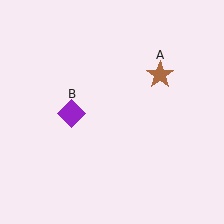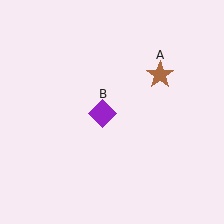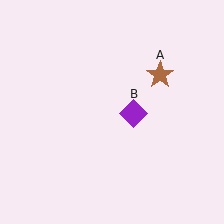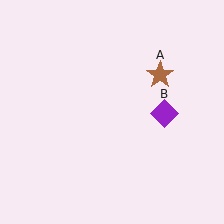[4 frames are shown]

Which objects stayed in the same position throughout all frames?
Brown star (object A) remained stationary.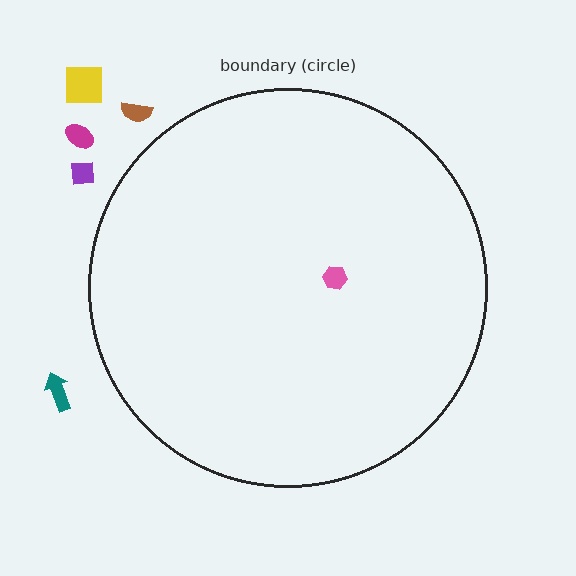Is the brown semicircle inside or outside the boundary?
Outside.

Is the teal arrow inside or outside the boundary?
Outside.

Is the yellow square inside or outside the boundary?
Outside.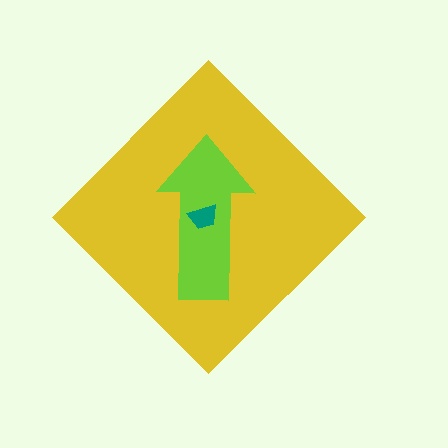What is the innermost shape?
The teal trapezoid.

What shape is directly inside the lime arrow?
The teal trapezoid.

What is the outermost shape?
The yellow diamond.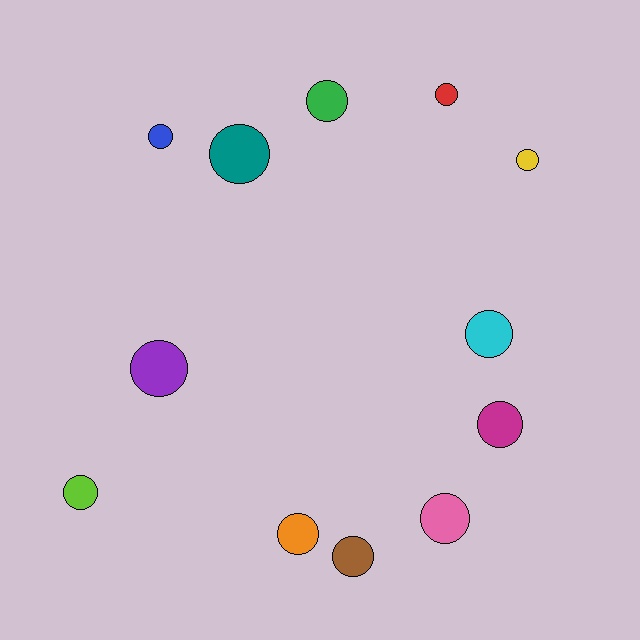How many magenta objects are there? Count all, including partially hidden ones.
There is 1 magenta object.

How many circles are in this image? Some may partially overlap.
There are 12 circles.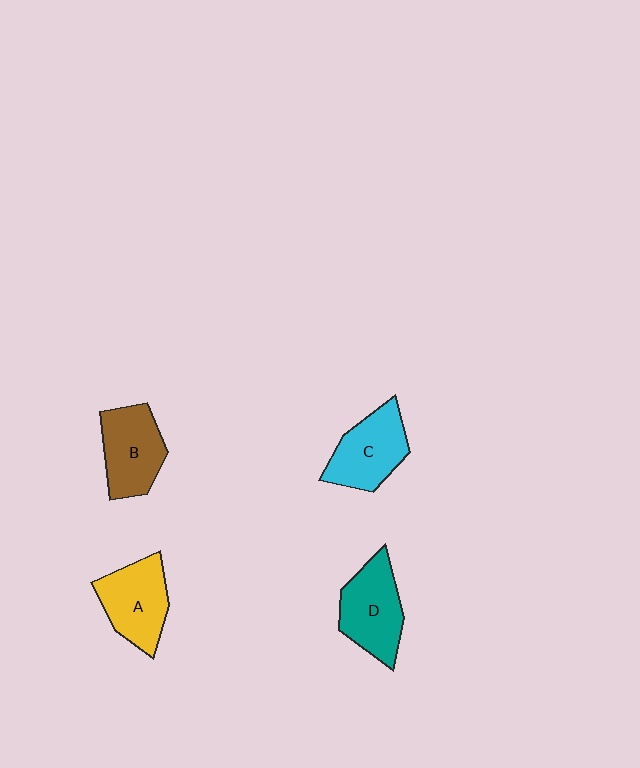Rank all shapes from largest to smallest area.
From largest to smallest: D (teal), A (yellow), C (cyan), B (brown).